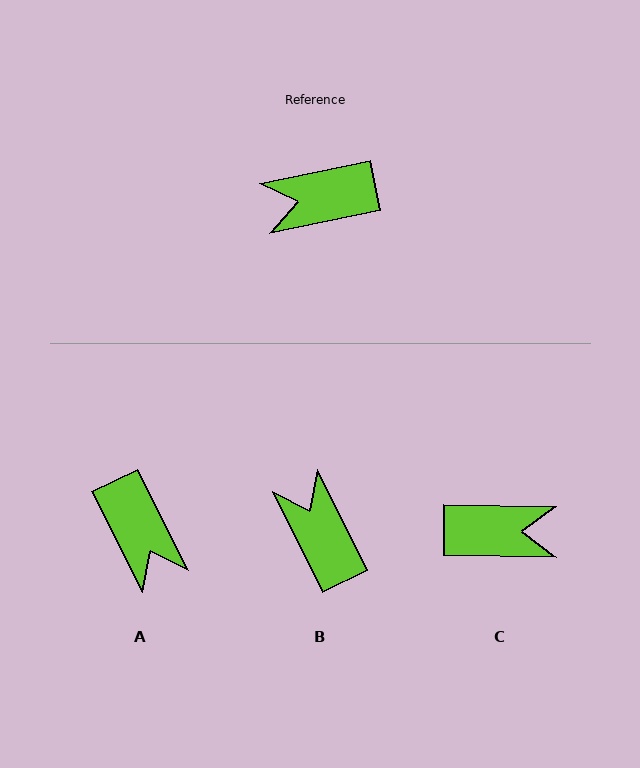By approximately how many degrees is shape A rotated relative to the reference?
Approximately 105 degrees counter-clockwise.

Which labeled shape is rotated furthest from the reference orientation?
C, about 167 degrees away.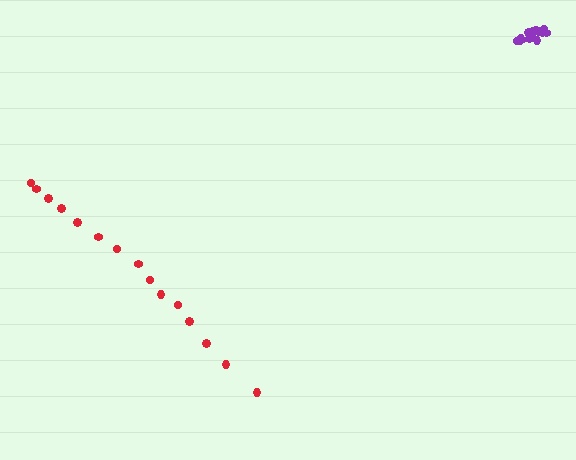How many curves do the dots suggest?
There are 2 distinct paths.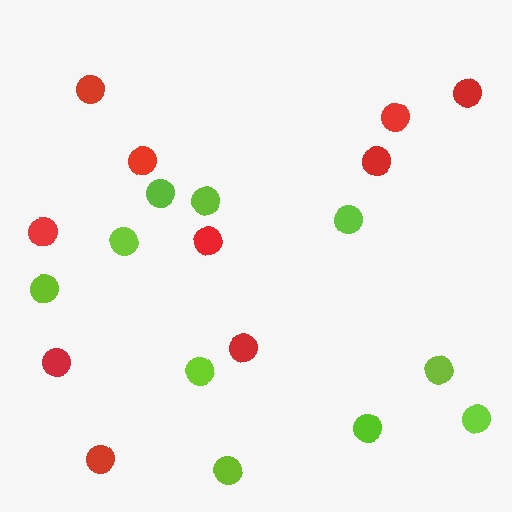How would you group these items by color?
There are 2 groups: one group of lime circles (10) and one group of red circles (10).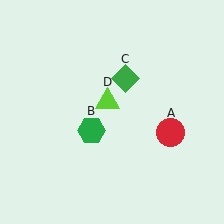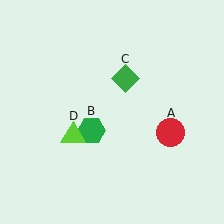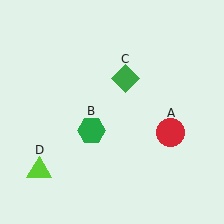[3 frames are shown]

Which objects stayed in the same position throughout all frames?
Red circle (object A) and green hexagon (object B) and green diamond (object C) remained stationary.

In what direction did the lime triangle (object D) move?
The lime triangle (object D) moved down and to the left.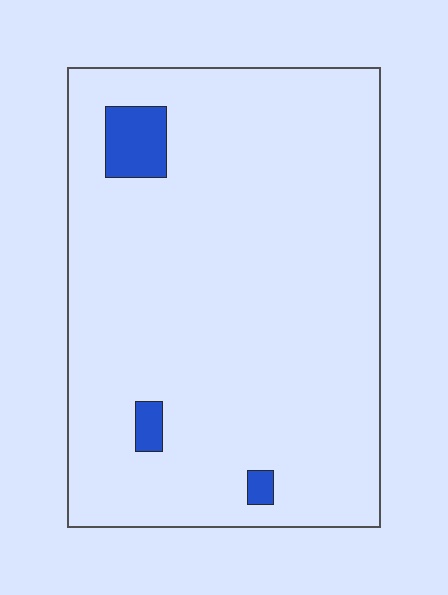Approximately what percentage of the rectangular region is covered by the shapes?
Approximately 5%.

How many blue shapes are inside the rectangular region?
3.